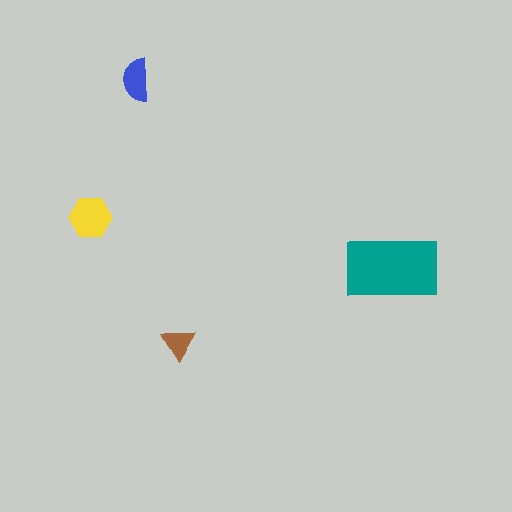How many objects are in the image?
There are 4 objects in the image.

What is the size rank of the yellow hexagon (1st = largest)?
2nd.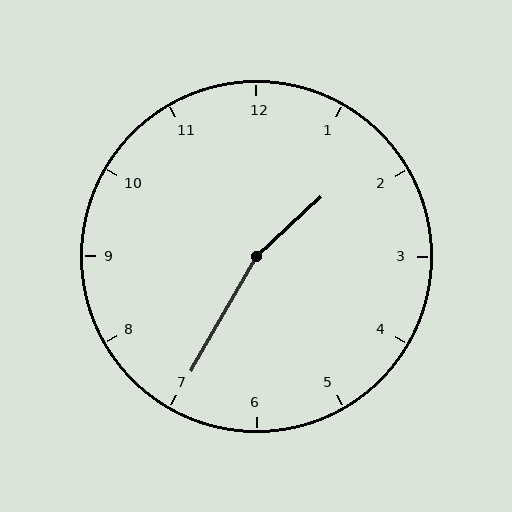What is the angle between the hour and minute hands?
Approximately 162 degrees.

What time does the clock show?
1:35.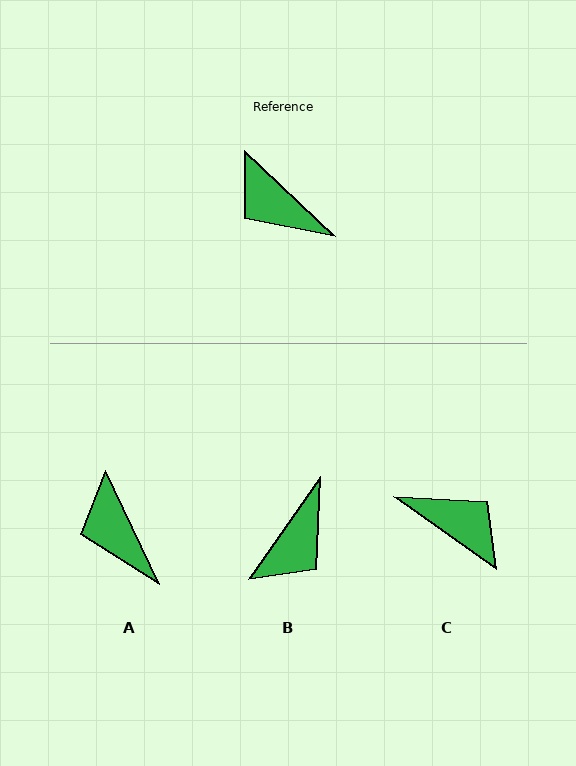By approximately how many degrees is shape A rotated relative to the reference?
Approximately 21 degrees clockwise.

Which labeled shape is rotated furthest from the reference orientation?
C, about 172 degrees away.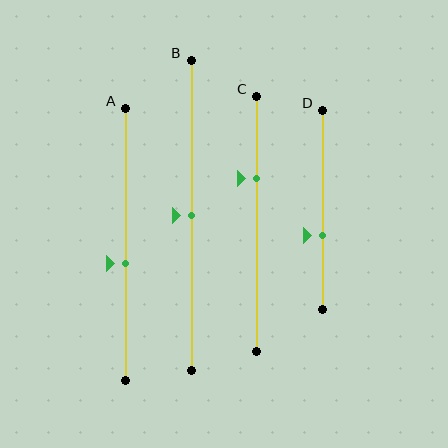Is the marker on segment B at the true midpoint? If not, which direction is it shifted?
Yes, the marker on segment B is at the true midpoint.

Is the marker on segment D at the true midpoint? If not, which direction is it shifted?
No, the marker on segment D is shifted downward by about 13% of the segment length.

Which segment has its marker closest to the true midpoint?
Segment B has its marker closest to the true midpoint.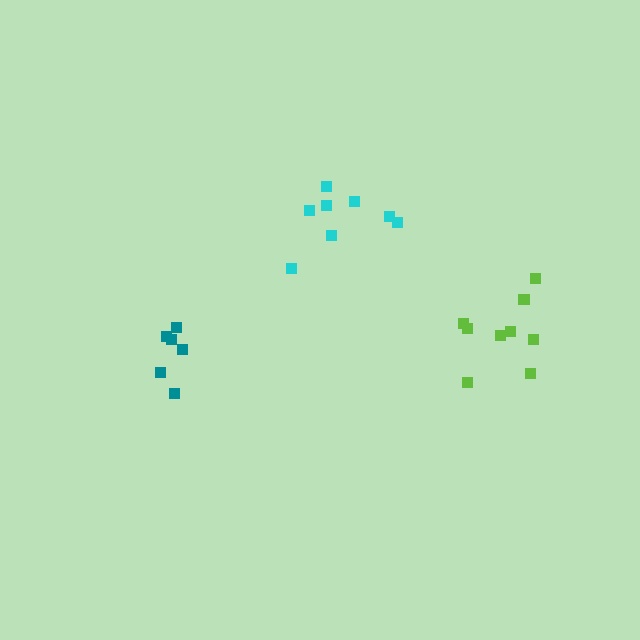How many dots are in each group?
Group 1: 8 dots, Group 2: 9 dots, Group 3: 6 dots (23 total).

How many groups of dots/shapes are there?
There are 3 groups.